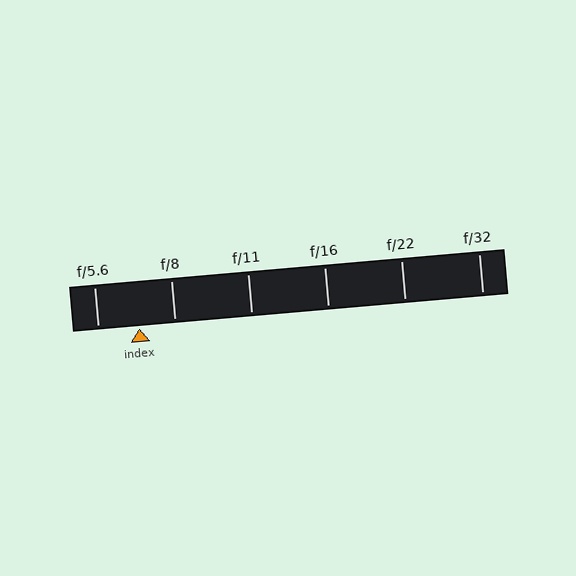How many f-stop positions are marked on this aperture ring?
There are 6 f-stop positions marked.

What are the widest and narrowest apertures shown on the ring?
The widest aperture shown is f/5.6 and the narrowest is f/32.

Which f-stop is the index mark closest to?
The index mark is closest to f/8.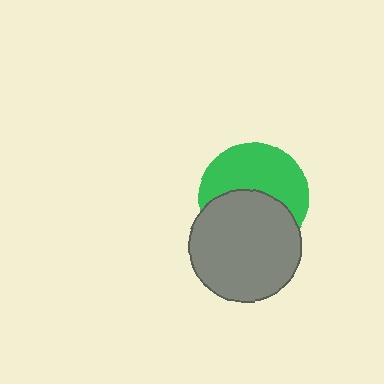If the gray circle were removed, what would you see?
You would see the complete green circle.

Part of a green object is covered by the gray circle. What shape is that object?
It is a circle.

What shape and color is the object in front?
The object in front is a gray circle.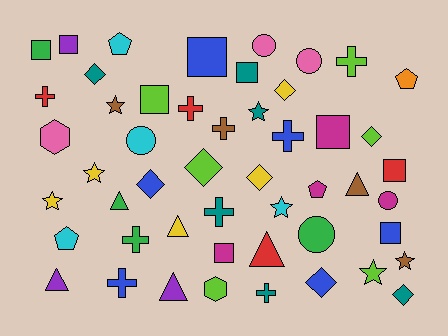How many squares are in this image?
There are 9 squares.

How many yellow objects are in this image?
There are 5 yellow objects.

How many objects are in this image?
There are 50 objects.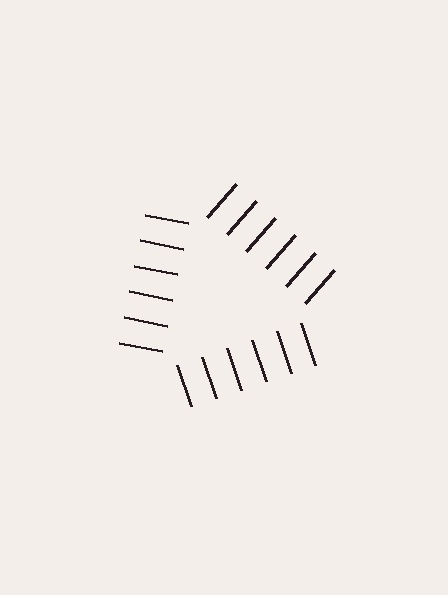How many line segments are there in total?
18 — 6 along each of the 3 edges.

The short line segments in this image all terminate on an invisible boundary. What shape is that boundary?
An illusory triangle — the line segments terminate on its edges but no continuous stroke is drawn.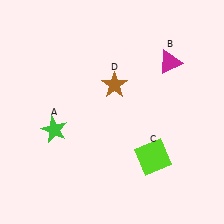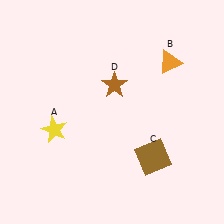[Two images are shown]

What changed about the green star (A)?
In Image 1, A is green. In Image 2, it changed to yellow.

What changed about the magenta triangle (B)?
In Image 1, B is magenta. In Image 2, it changed to orange.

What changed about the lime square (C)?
In Image 1, C is lime. In Image 2, it changed to brown.